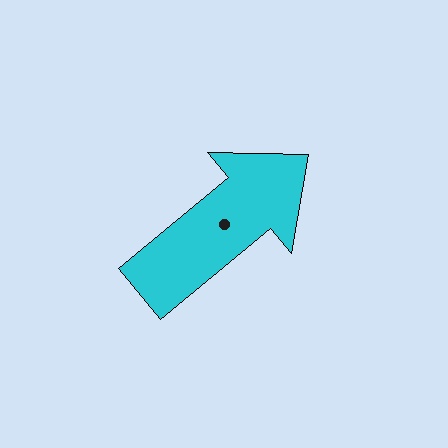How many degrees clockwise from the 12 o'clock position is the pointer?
Approximately 50 degrees.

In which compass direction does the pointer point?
Northeast.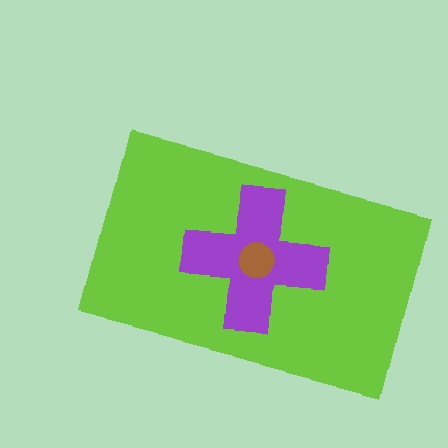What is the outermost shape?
The lime rectangle.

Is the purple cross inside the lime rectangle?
Yes.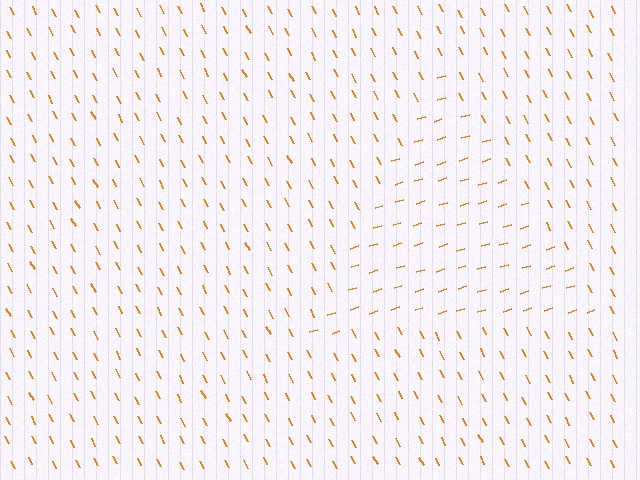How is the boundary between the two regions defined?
The boundary is defined purely by a change in line orientation (approximately 80 degrees difference). All lines are the same color and thickness.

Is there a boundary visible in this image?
Yes, there is a texture boundary formed by a change in line orientation.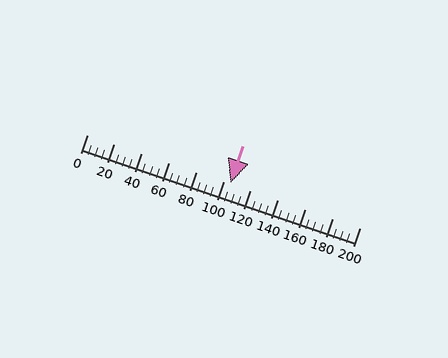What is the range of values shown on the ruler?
The ruler shows values from 0 to 200.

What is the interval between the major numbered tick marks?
The major tick marks are spaced 20 units apart.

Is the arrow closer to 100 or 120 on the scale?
The arrow is closer to 100.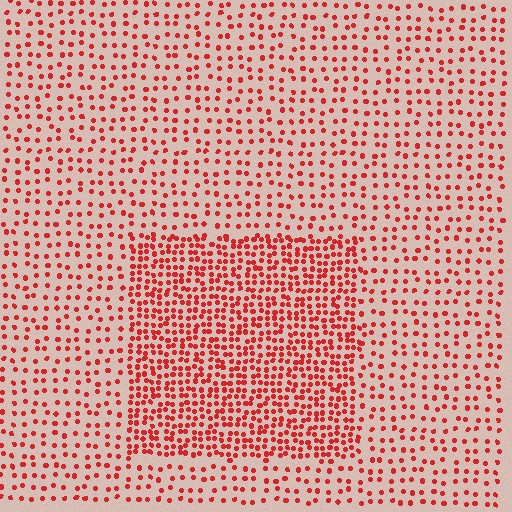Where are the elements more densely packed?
The elements are more densely packed inside the rectangle boundary.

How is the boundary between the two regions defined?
The boundary is defined by a change in element density (approximately 2.2x ratio). All elements are the same color, size, and shape.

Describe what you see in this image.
The image contains small red elements arranged at two different densities. A rectangle-shaped region is visible where the elements are more densely packed than the surrounding area.